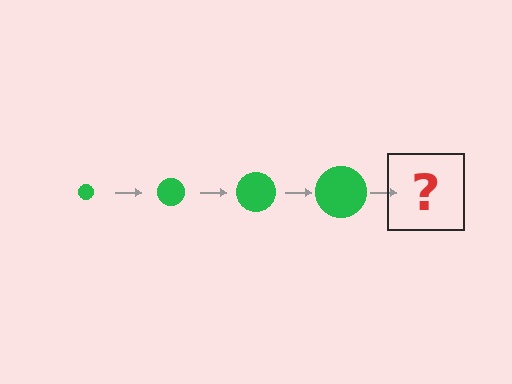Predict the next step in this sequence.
The next step is a green circle, larger than the previous one.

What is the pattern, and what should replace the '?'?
The pattern is that the circle gets progressively larger each step. The '?' should be a green circle, larger than the previous one.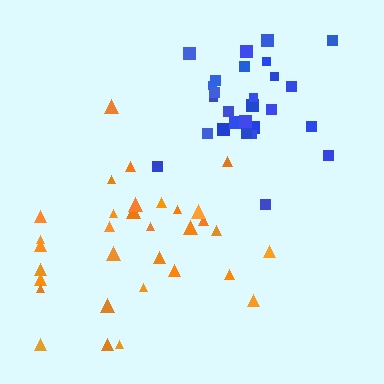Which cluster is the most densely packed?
Blue.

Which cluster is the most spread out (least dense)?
Orange.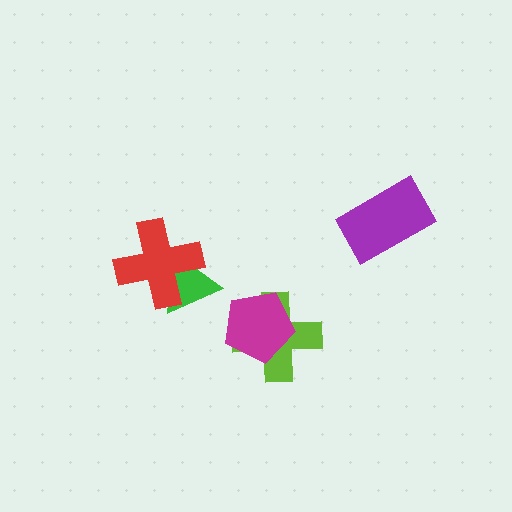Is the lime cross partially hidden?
Yes, it is partially covered by another shape.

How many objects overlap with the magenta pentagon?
1 object overlaps with the magenta pentagon.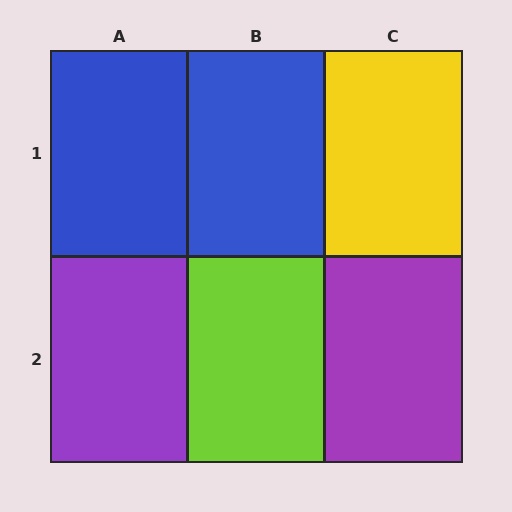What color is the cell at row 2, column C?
Purple.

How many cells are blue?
2 cells are blue.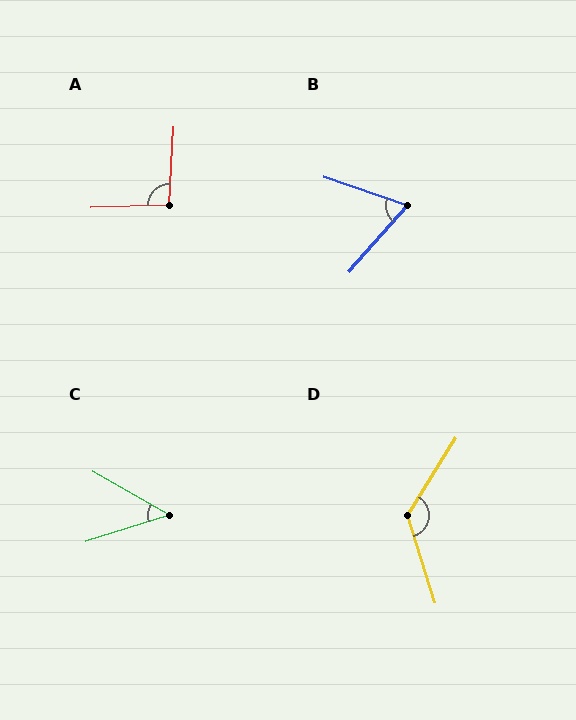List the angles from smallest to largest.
C (47°), B (67°), A (96°), D (130°).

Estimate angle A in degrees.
Approximately 96 degrees.